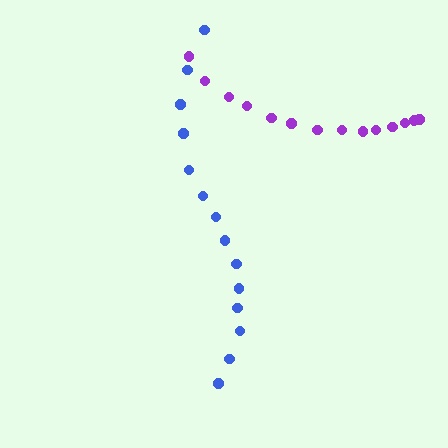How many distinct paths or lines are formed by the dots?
There are 2 distinct paths.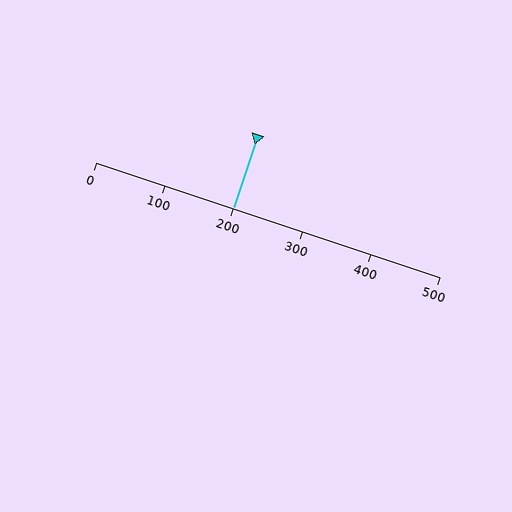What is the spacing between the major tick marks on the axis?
The major ticks are spaced 100 apart.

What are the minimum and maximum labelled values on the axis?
The axis runs from 0 to 500.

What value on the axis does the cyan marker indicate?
The marker indicates approximately 200.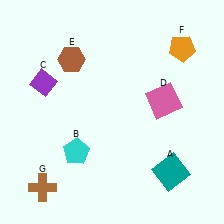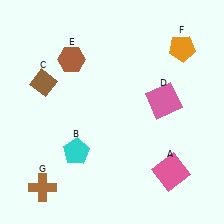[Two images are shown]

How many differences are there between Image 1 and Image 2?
There are 2 differences between the two images.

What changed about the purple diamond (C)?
In Image 1, C is purple. In Image 2, it changed to brown.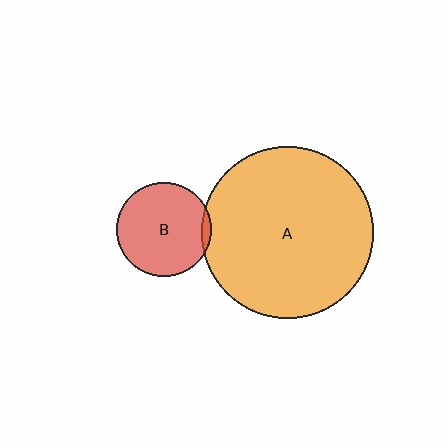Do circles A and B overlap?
Yes.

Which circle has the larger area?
Circle A (orange).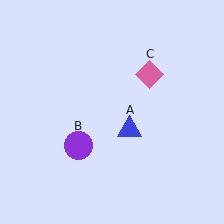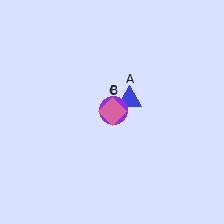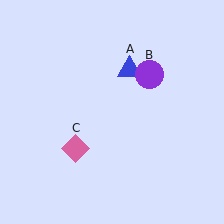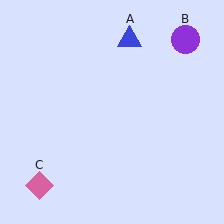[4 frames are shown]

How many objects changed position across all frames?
3 objects changed position: blue triangle (object A), purple circle (object B), pink diamond (object C).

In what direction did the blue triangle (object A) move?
The blue triangle (object A) moved up.